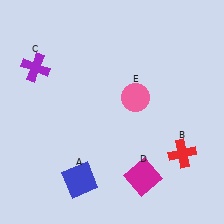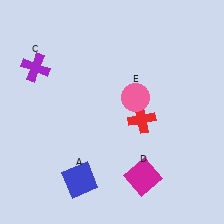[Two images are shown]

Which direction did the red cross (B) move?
The red cross (B) moved left.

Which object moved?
The red cross (B) moved left.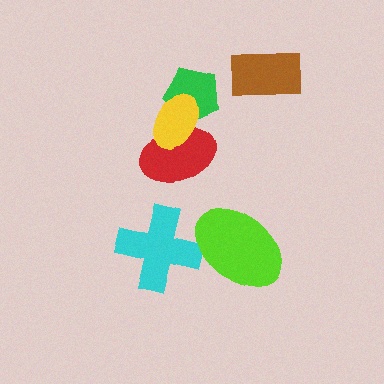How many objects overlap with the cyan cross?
1 object overlaps with the cyan cross.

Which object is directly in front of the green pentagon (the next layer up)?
The red ellipse is directly in front of the green pentagon.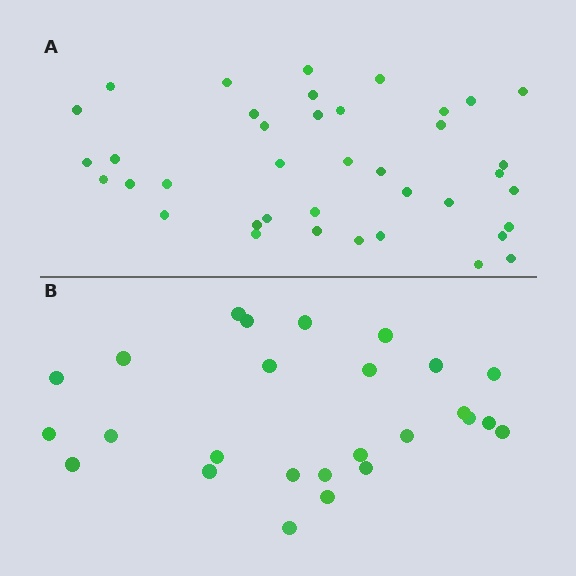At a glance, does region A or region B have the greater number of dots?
Region A (the top region) has more dots.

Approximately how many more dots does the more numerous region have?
Region A has approximately 15 more dots than region B.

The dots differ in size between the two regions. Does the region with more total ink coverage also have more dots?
No. Region B has more total ink coverage because its dots are larger, but region A actually contains more individual dots. Total area can be misleading — the number of items is what matters here.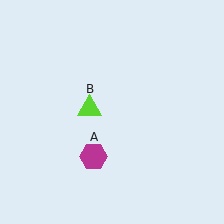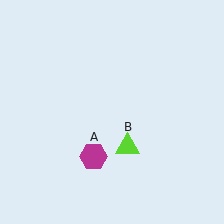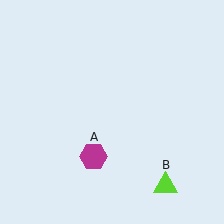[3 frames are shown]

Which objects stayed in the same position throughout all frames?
Magenta hexagon (object A) remained stationary.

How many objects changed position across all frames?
1 object changed position: lime triangle (object B).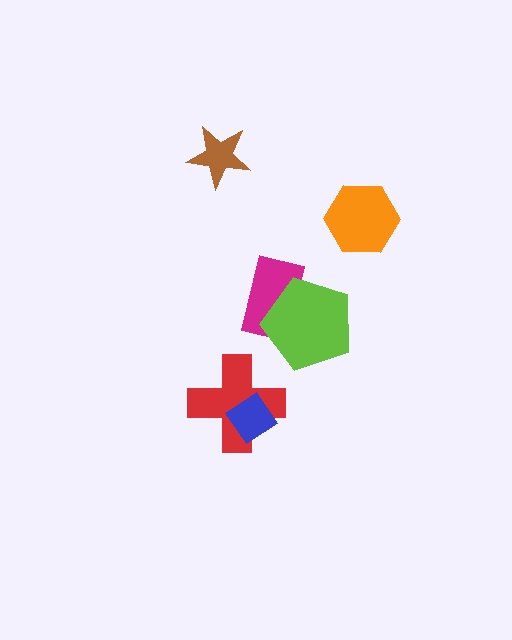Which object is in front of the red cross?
The blue diamond is in front of the red cross.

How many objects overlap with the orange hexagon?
0 objects overlap with the orange hexagon.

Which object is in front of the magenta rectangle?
The lime pentagon is in front of the magenta rectangle.